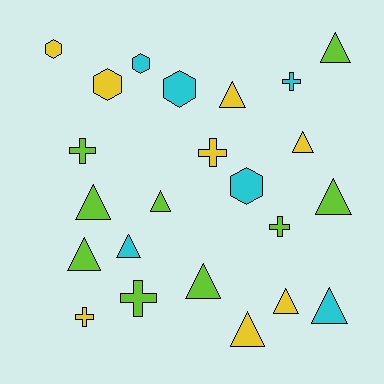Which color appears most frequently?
Lime, with 9 objects.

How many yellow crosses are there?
There are 2 yellow crosses.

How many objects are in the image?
There are 23 objects.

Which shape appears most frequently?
Triangle, with 12 objects.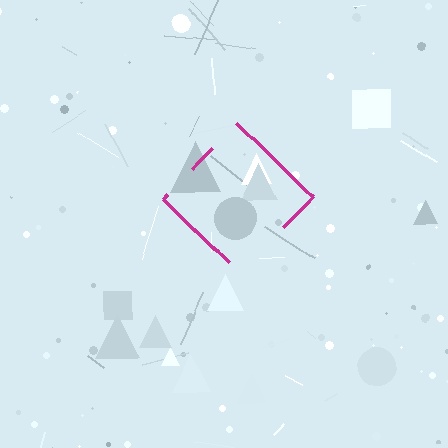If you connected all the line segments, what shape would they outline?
They would outline a diamond.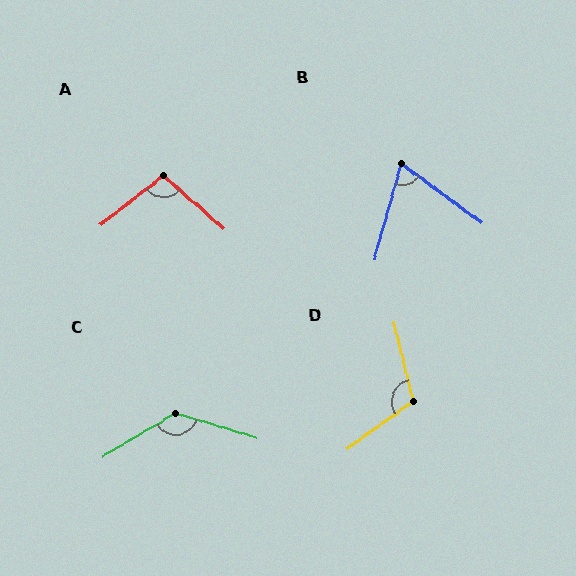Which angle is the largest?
C, at approximately 132 degrees.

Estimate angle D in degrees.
Approximately 112 degrees.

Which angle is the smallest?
B, at approximately 69 degrees.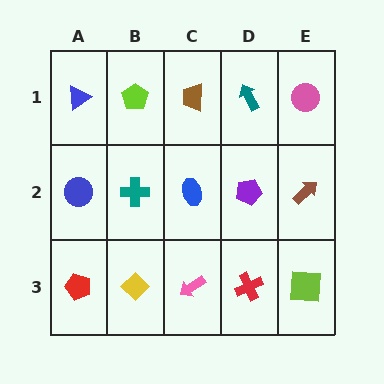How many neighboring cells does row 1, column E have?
2.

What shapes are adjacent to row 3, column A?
A blue circle (row 2, column A), a yellow diamond (row 3, column B).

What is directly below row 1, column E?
A brown arrow.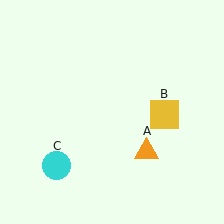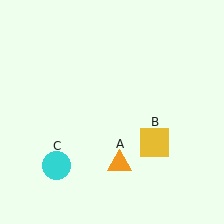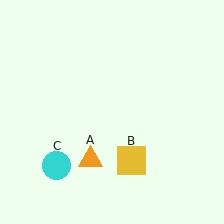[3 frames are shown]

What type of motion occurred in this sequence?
The orange triangle (object A), yellow square (object B) rotated clockwise around the center of the scene.